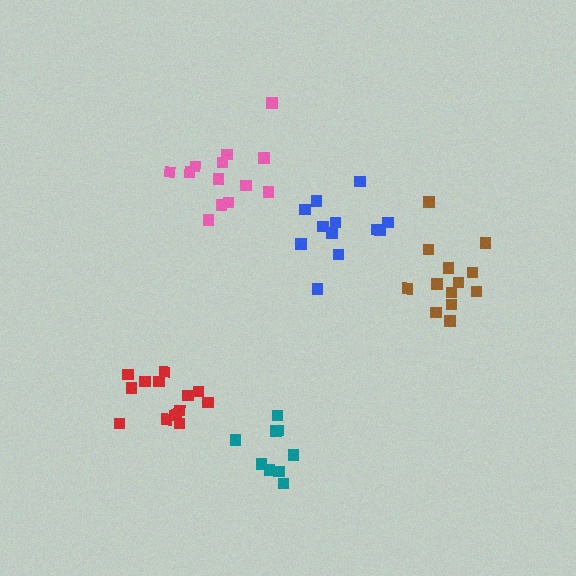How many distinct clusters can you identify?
There are 5 distinct clusters.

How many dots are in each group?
Group 1: 12 dots, Group 2: 9 dots, Group 3: 13 dots, Group 4: 14 dots, Group 5: 13 dots (61 total).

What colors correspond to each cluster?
The clusters are colored: blue, teal, brown, red, pink.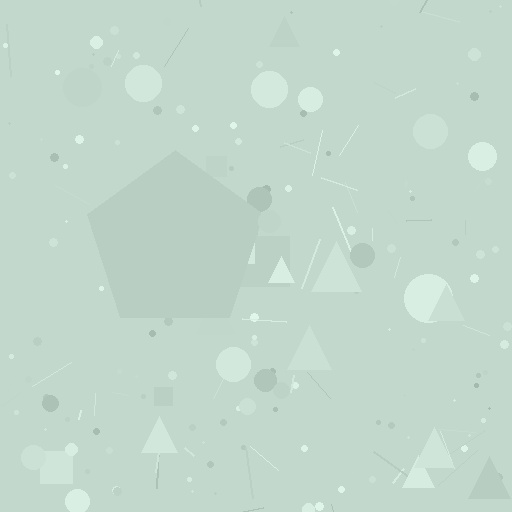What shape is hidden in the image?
A pentagon is hidden in the image.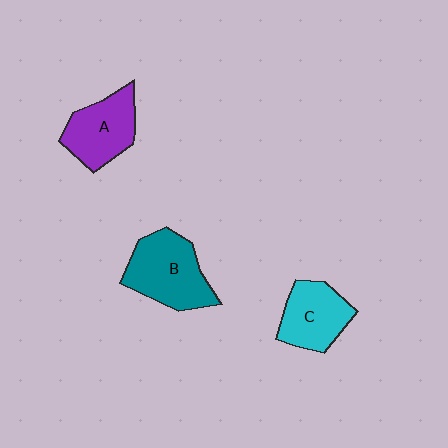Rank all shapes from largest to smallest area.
From largest to smallest: B (teal), A (purple), C (cyan).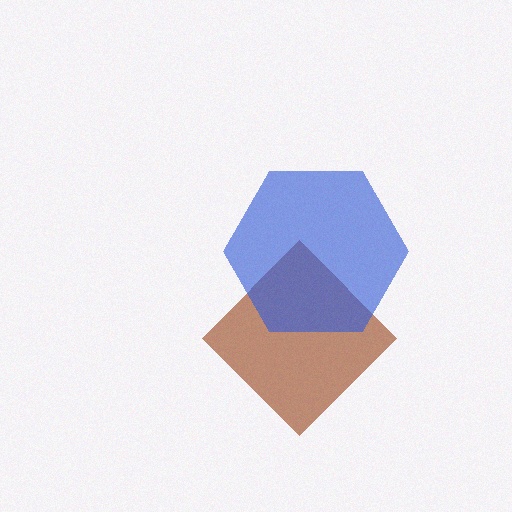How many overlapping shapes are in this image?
There are 2 overlapping shapes in the image.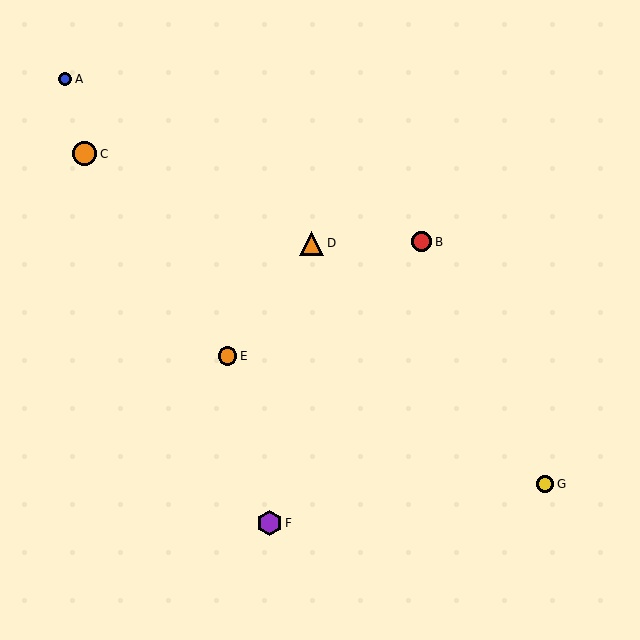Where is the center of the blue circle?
The center of the blue circle is at (65, 79).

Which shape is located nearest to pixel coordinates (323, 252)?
The orange triangle (labeled D) at (312, 243) is nearest to that location.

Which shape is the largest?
The purple hexagon (labeled F) is the largest.